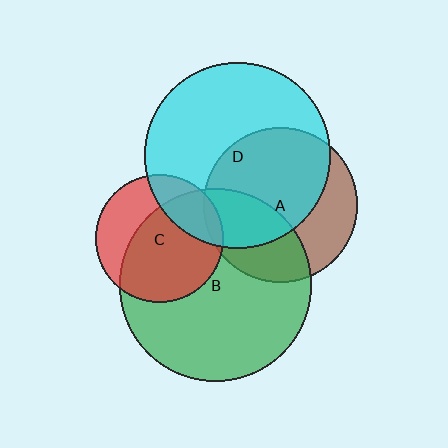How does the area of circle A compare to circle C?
Approximately 1.5 times.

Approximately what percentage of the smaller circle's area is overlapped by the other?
Approximately 5%.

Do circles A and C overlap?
Yes.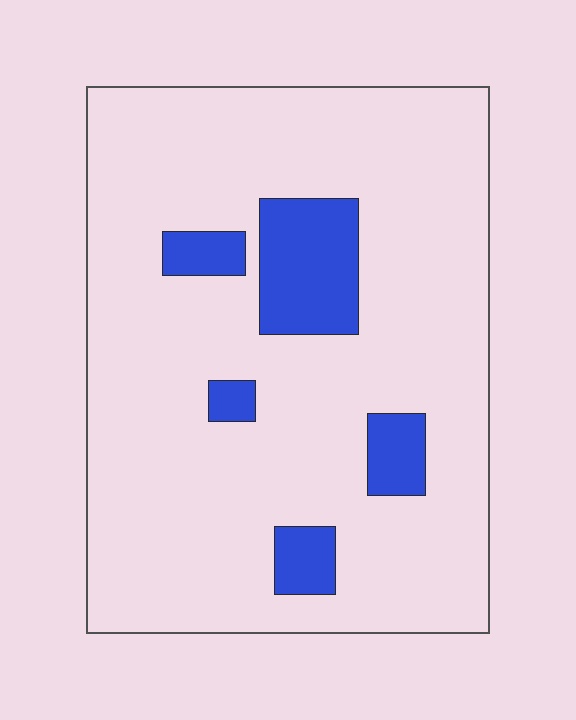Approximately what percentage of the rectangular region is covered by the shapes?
Approximately 15%.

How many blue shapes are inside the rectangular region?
5.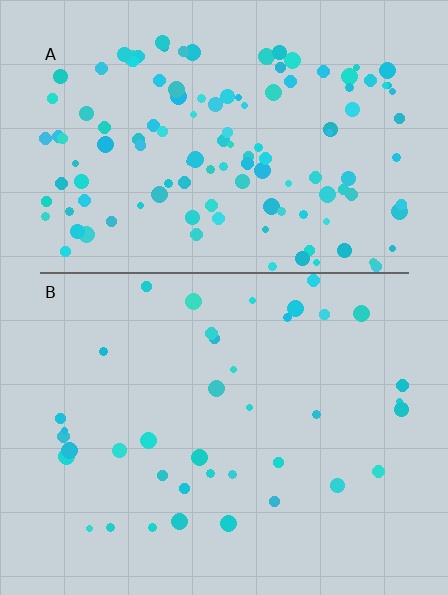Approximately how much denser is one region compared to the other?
Approximately 3.3× — region A over region B.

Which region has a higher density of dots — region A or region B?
A (the top).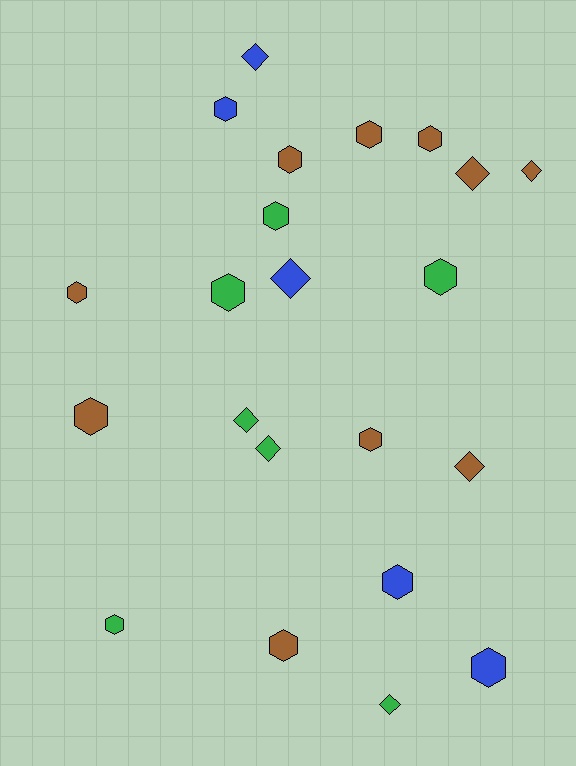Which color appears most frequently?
Brown, with 10 objects.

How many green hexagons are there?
There are 4 green hexagons.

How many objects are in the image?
There are 22 objects.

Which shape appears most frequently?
Hexagon, with 14 objects.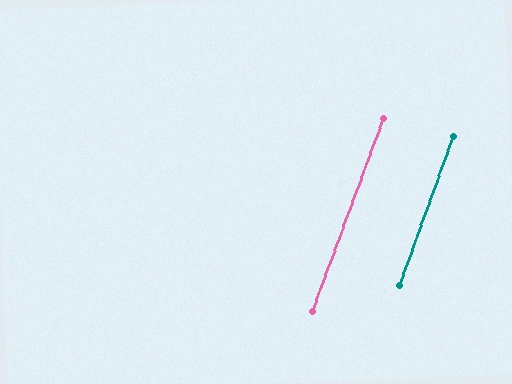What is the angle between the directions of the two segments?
Approximately 1 degree.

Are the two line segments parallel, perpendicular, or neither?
Parallel — their directions differ by only 0.7°.